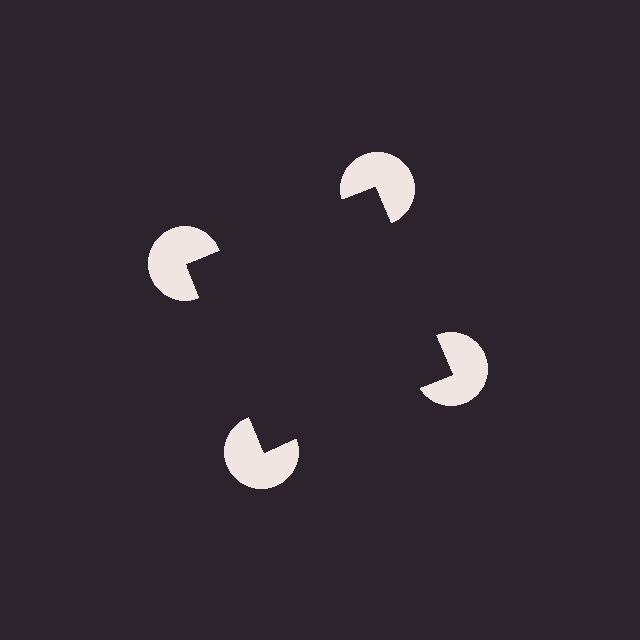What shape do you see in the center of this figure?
An illusory square — its edges are inferred from the aligned wedge cuts in the pac-man discs, not physically drawn.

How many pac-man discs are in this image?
There are 4 — one at each vertex of the illusory square.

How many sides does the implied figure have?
4 sides.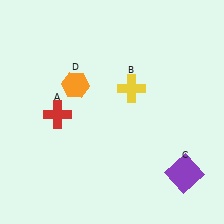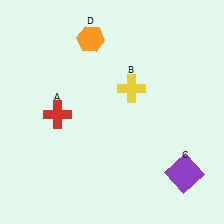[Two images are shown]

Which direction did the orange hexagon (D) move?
The orange hexagon (D) moved up.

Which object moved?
The orange hexagon (D) moved up.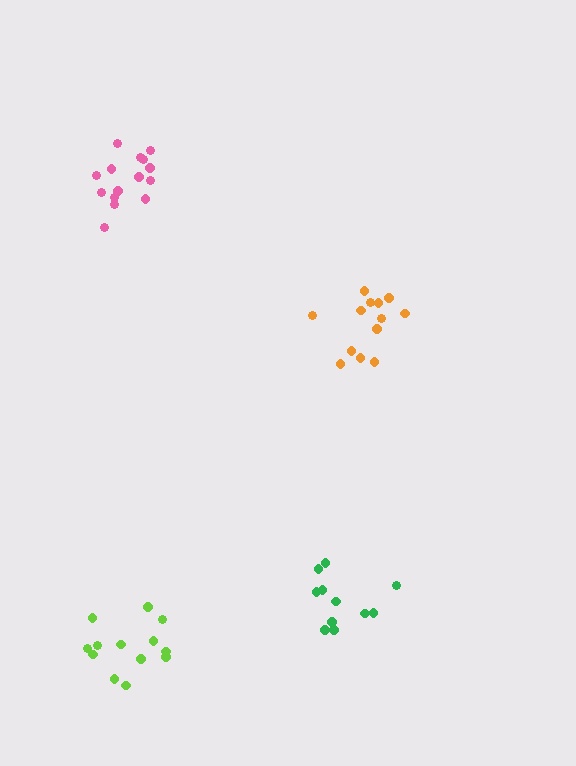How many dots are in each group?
Group 1: 11 dots, Group 2: 15 dots, Group 3: 13 dots, Group 4: 13 dots (52 total).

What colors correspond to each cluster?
The clusters are colored: green, pink, orange, lime.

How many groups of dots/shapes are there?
There are 4 groups.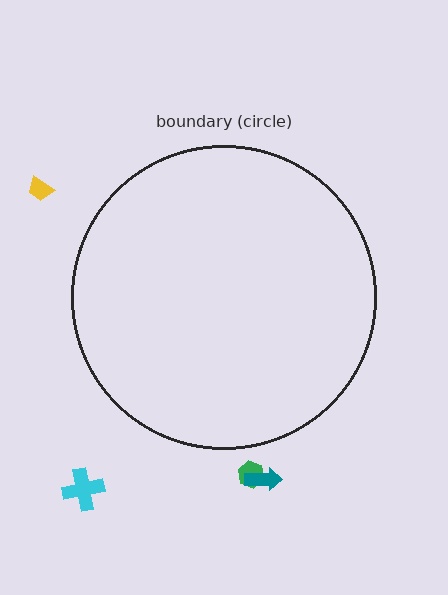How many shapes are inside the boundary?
0 inside, 4 outside.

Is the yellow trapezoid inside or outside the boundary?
Outside.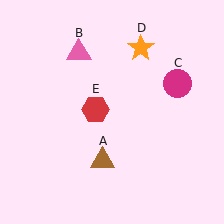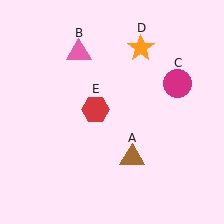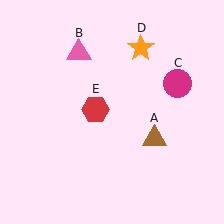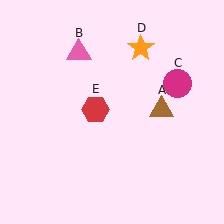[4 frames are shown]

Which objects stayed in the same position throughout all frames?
Pink triangle (object B) and magenta circle (object C) and orange star (object D) and red hexagon (object E) remained stationary.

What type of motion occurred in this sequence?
The brown triangle (object A) rotated counterclockwise around the center of the scene.